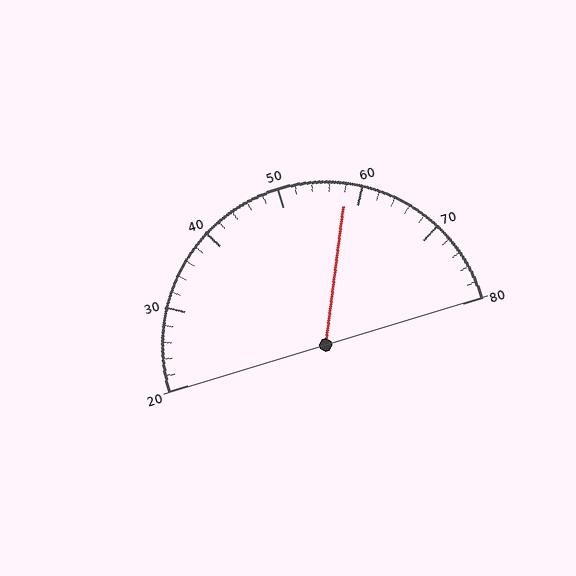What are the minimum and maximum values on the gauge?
The gauge ranges from 20 to 80.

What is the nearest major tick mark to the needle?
The nearest major tick mark is 60.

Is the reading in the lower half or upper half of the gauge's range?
The reading is in the upper half of the range (20 to 80).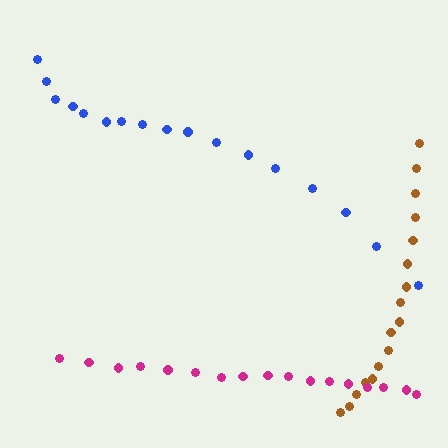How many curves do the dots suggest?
There are 3 distinct paths.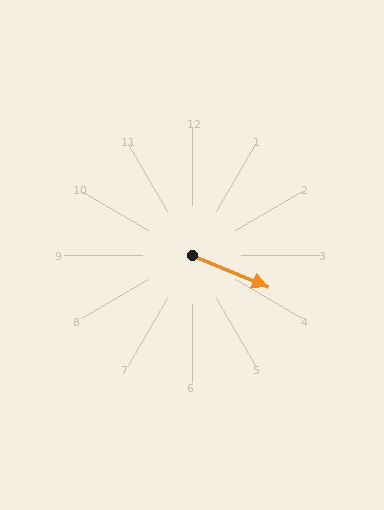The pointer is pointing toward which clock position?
Roughly 4 o'clock.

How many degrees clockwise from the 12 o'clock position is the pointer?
Approximately 113 degrees.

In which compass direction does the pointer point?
Southeast.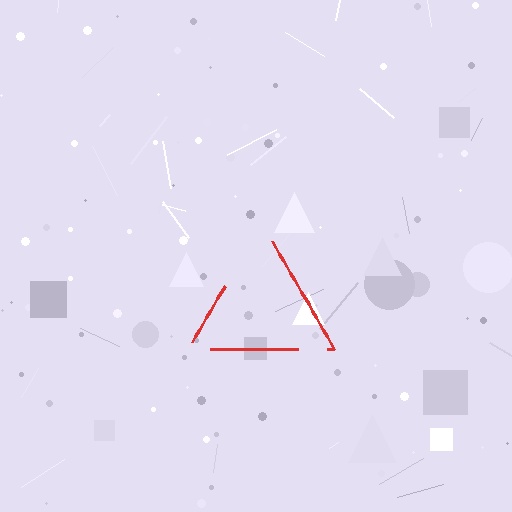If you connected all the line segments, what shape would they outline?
They would outline a triangle.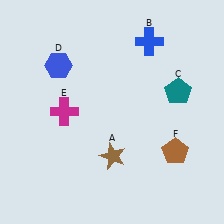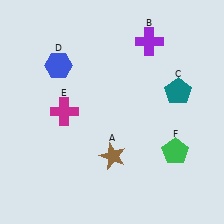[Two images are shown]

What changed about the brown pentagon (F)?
In Image 1, F is brown. In Image 2, it changed to green.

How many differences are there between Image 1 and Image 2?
There are 2 differences between the two images.